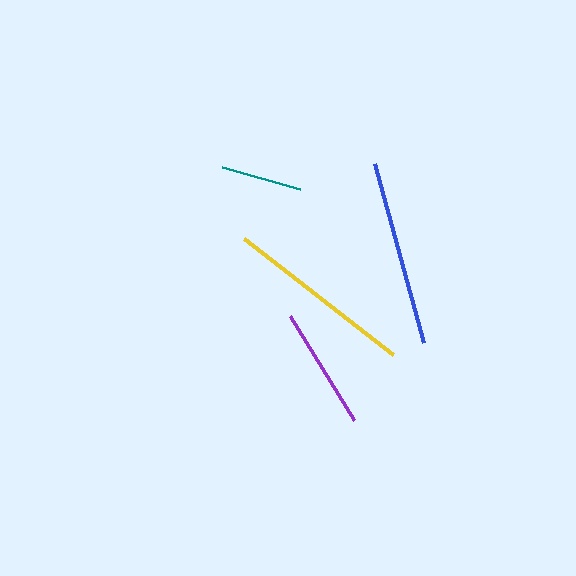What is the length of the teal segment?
The teal segment is approximately 81 pixels long.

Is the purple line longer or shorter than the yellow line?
The yellow line is longer than the purple line.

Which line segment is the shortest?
The teal line is the shortest at approximately 81 pixels.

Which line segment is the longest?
The yellow line is the longest at approximately 188 pixels.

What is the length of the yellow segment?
The yellow segment is approximately 188 pixels long.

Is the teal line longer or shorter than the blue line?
The blue line is longer than the teal line.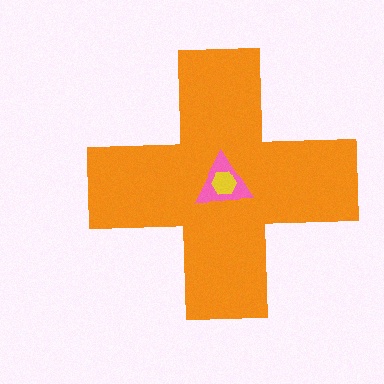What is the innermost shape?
The yellow hexagon.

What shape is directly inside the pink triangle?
The yellow hexagon.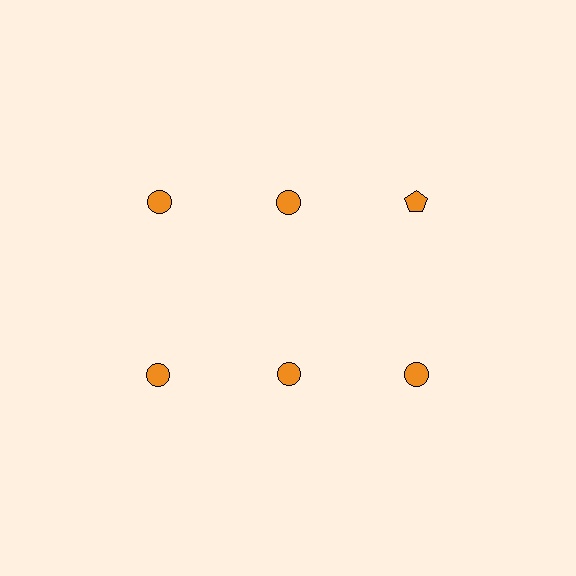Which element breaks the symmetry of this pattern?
The orange pentagon in the top row, center column breaks the symmetry. All other shapes are orange circles.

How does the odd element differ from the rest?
It has a different shape: pentagon instead of circle.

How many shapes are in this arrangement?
There are 6 shapes arranged in a grid pattern.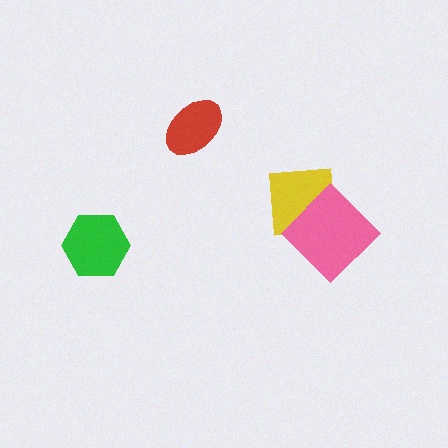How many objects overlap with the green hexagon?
0 objects overlap with the green hexagon.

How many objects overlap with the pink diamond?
1 object overlaps with the pink diamond.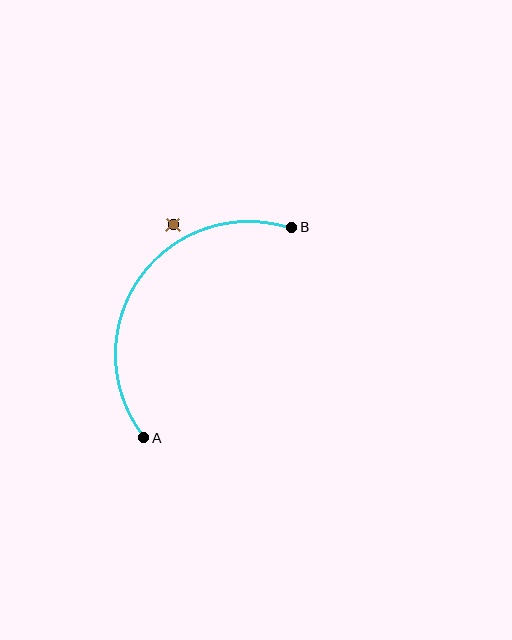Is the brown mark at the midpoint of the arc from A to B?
No — the brown mark does not lie on the arc at all. It sits slightly outside the curve.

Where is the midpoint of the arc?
The arc midpoint is the point on the curve farthest from the straight line joining A and B. It sits above and to the left of that line.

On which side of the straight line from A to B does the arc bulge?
The arc bulges above and to the left of the straight line connecting A and B.